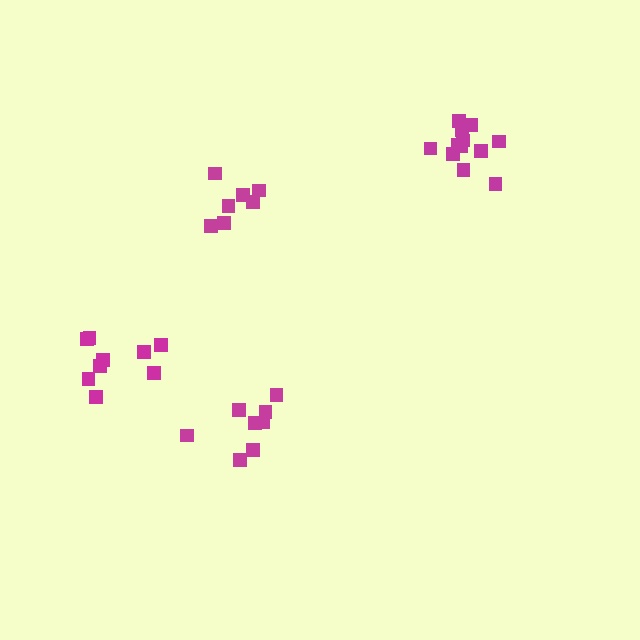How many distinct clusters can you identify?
There are 4 distinct clusters.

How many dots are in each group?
Group 1: 8 dots, Group 2: 9 dots, Group 3: 12 dots, Group 4: 7 dots (36 total).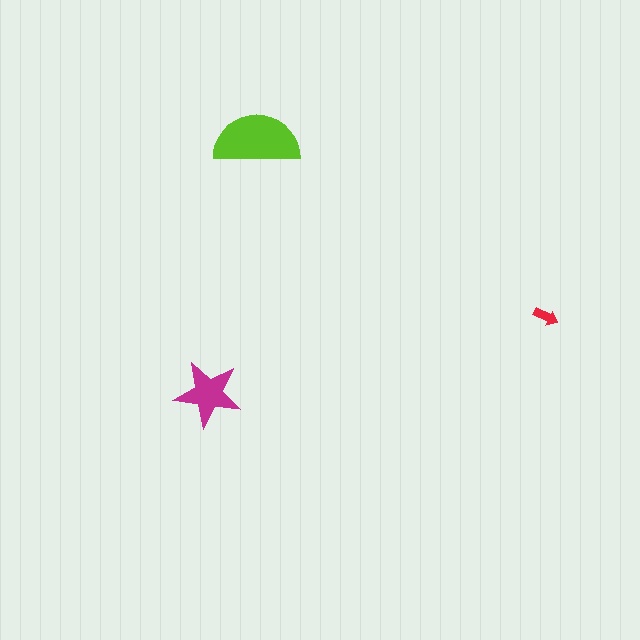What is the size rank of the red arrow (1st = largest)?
3rd.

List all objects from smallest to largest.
The red arrow, the magenta star, the lime semicircle.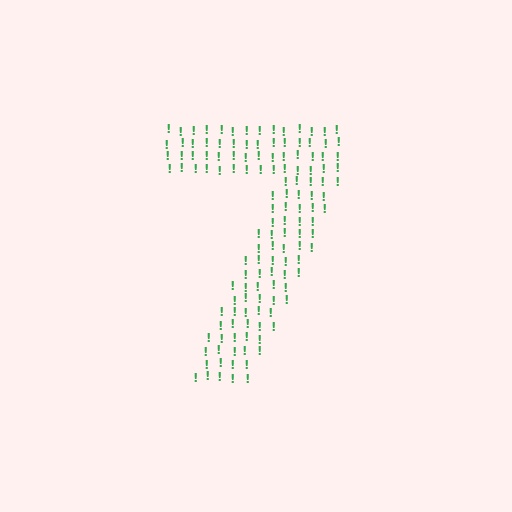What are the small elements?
The small elements are exclamation marks.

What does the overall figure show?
The overall figure shows the digit 7.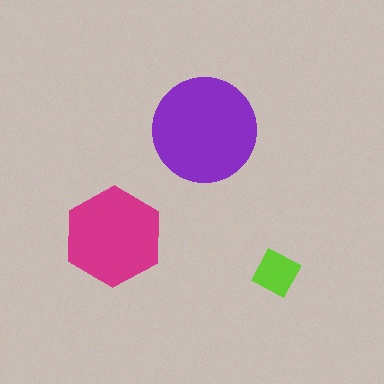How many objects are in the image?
There are 3 objects in the image.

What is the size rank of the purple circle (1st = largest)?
1st.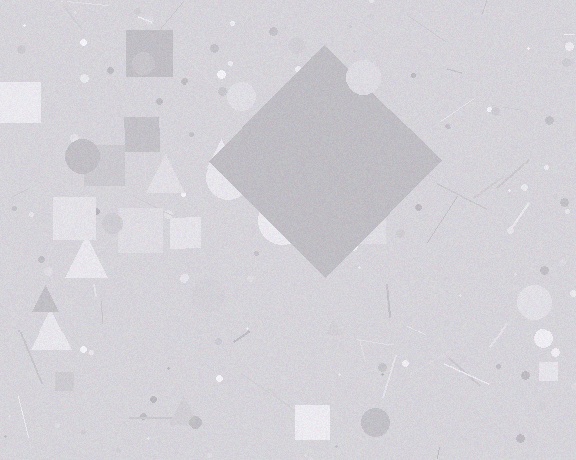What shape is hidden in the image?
A diamond is hidden in the image.